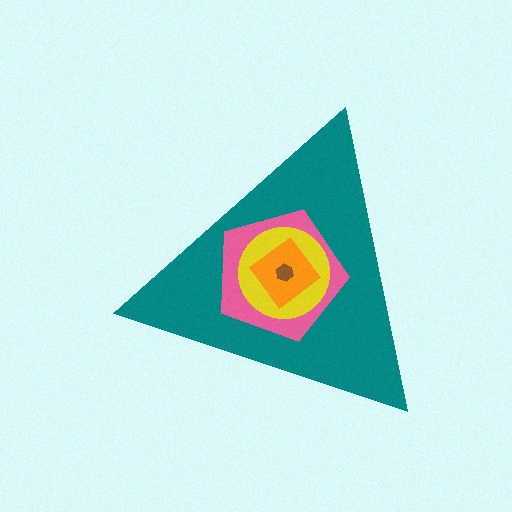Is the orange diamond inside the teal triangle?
Yes.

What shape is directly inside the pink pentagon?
The yellow circle.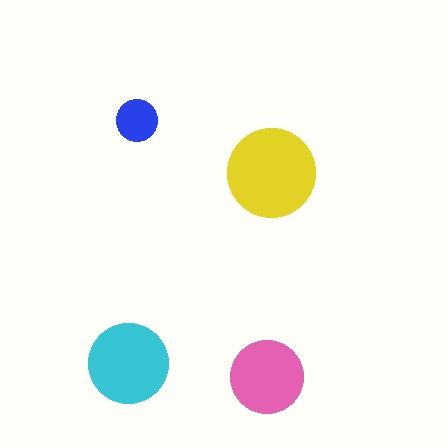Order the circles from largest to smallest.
the yellow one, the cyan one, the pink one, the blue one.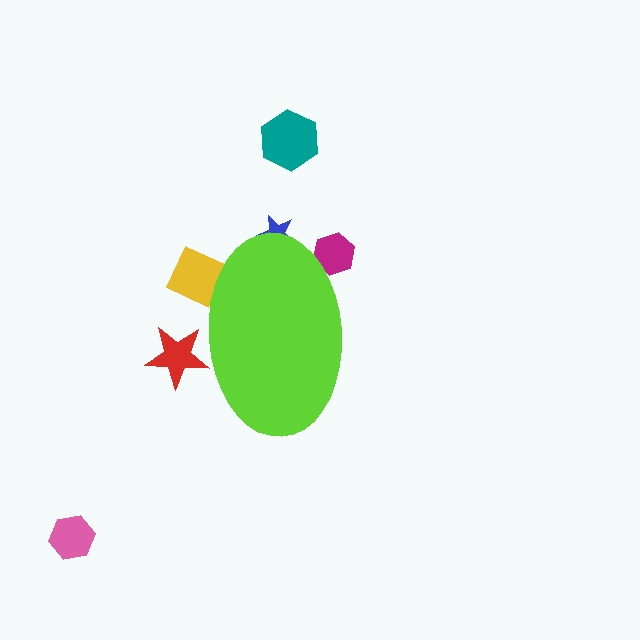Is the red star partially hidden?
Yes, the red star is partially hidden behind the lime ellipse.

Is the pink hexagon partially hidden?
No, the pink hexagon is fully visible.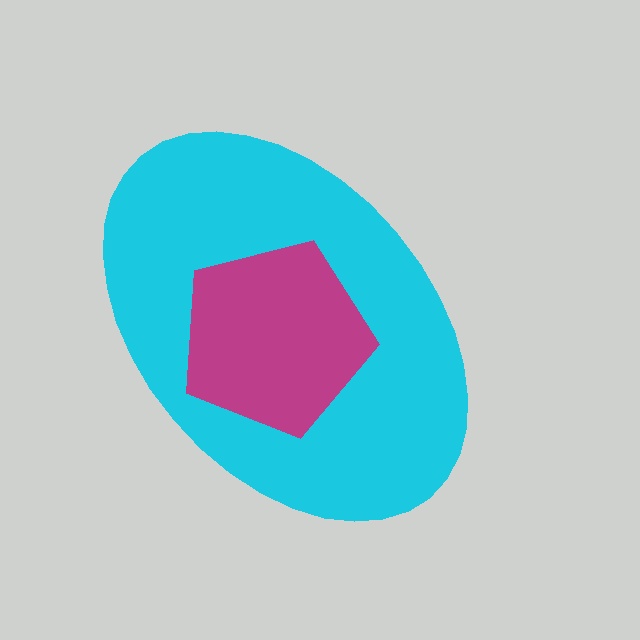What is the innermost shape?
The magenta pentagon.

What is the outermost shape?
The cyan ellipse.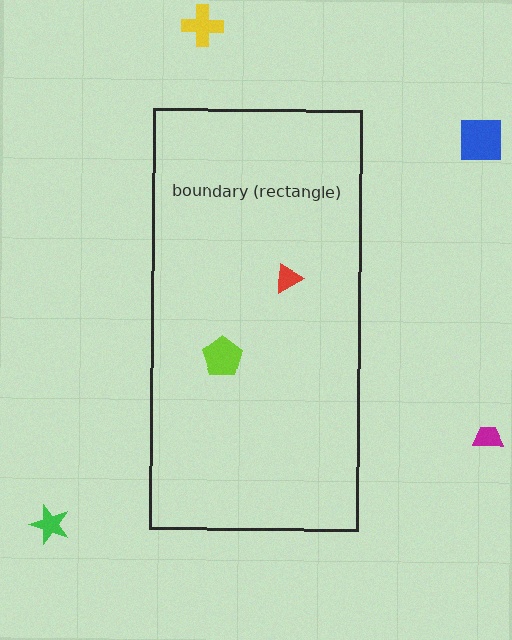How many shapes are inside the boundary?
2 inside, 4 outside.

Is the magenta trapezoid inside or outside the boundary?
Outside.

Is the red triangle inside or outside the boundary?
Inside.